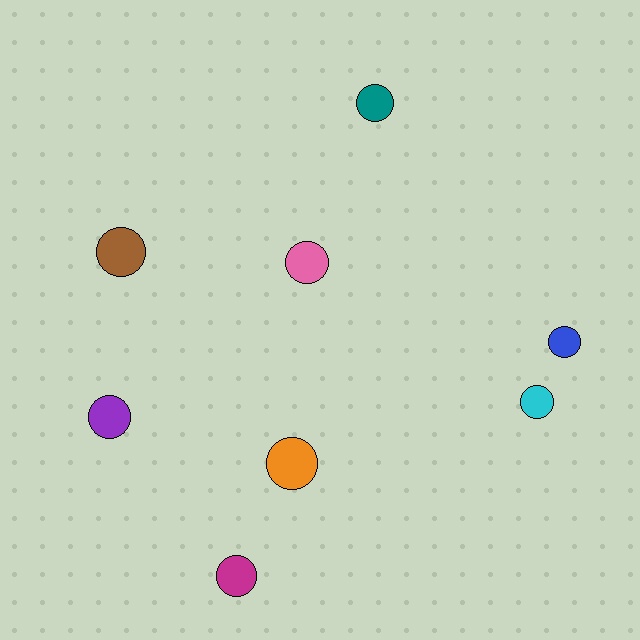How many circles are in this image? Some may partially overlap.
There are 8 circles.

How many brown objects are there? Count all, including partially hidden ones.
There is 1 brown object.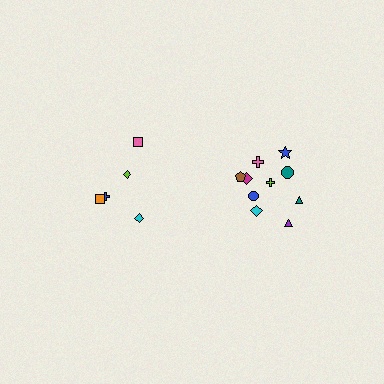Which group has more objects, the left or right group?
The right group.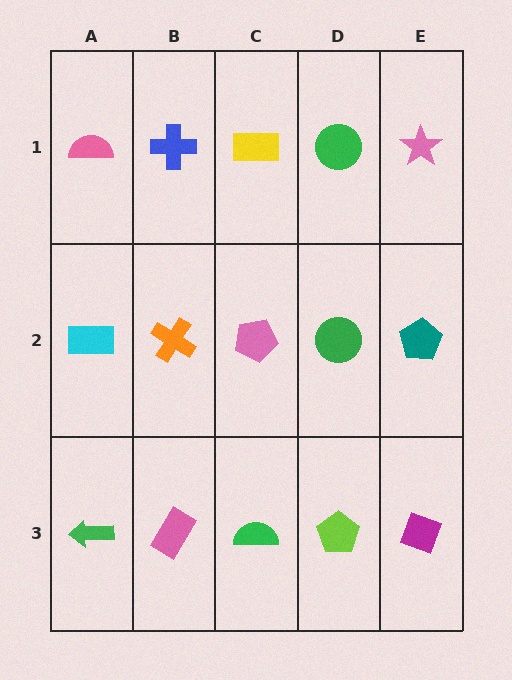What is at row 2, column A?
A cyan rectangle.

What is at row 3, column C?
A green semicircle.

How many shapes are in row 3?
5 shapes.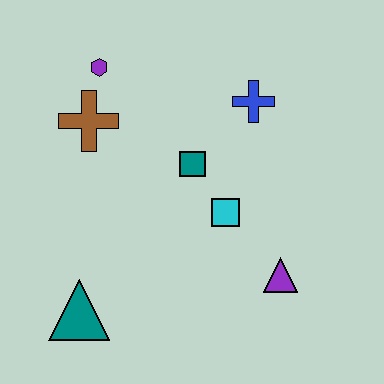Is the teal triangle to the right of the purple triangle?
No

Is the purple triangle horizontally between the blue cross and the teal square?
No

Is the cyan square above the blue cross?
No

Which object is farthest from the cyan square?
The purple hexagon is farthest from the cyan square.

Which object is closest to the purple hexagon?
The brown cross is closest to the purple hexagon.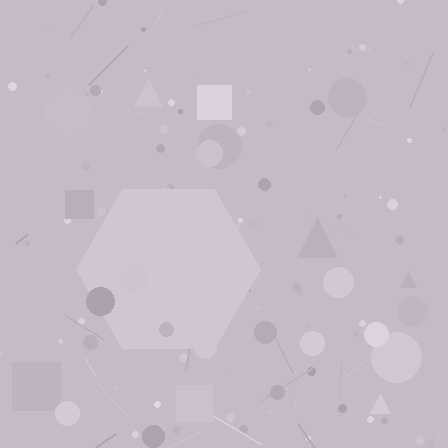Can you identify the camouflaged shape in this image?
The camouflaged shape is a hexagon.